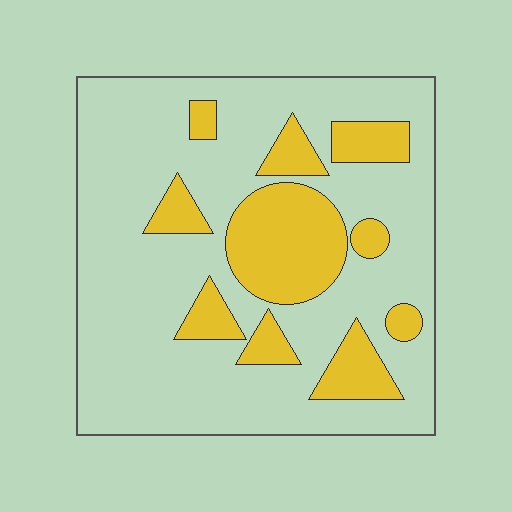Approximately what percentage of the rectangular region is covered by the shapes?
Approximately 25%.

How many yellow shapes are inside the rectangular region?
10.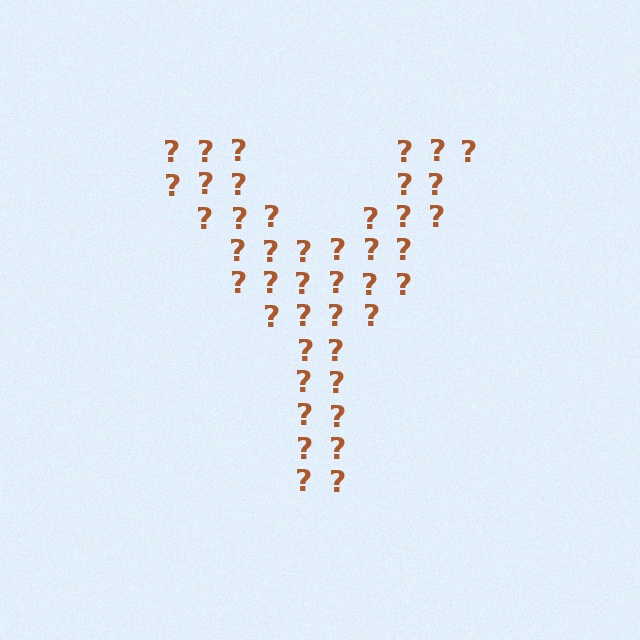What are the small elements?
The small elements are question marks.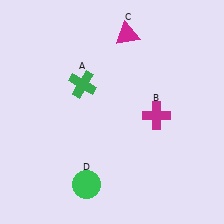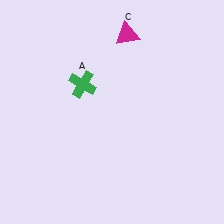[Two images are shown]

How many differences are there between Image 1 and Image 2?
There are 2 differences between the two images.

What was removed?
The green circle (D), the magenta cross (B) were removed in Image 2.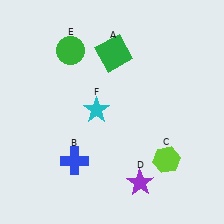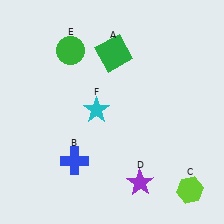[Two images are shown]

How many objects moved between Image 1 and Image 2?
1 object moved between the two images.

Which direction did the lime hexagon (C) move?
The lime hexagon (C) moved down.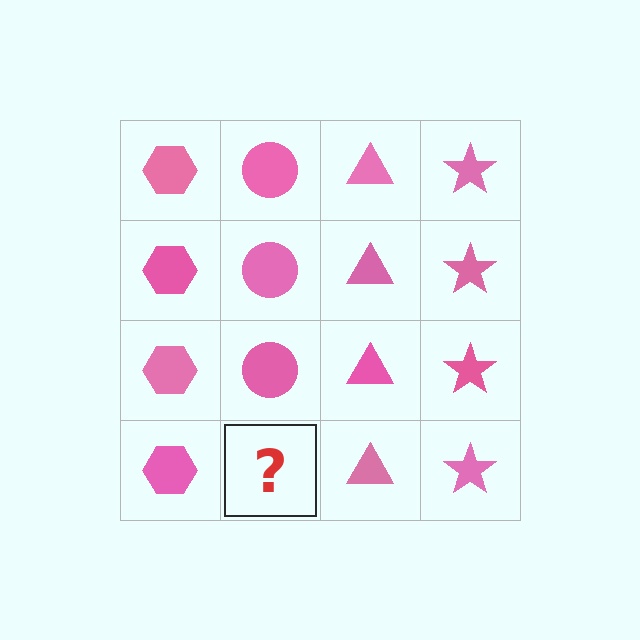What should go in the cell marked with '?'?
The missing cell should contain a pink circle.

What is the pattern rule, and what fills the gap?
The rule is that each column has a consistent shape. The gap should be filled with a pink circle.